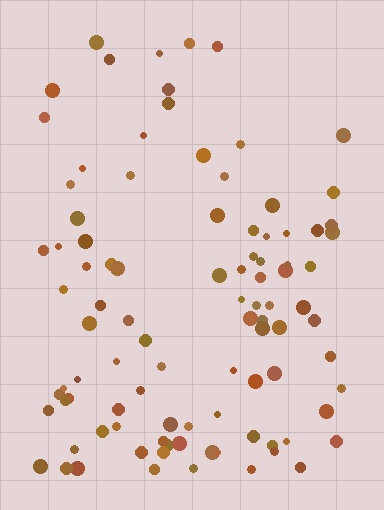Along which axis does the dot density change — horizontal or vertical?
Vertical.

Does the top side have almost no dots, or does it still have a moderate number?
Still a moderate number, just noticeably fewer than the bottom.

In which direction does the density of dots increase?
From top to bottom, with the bottom side densest.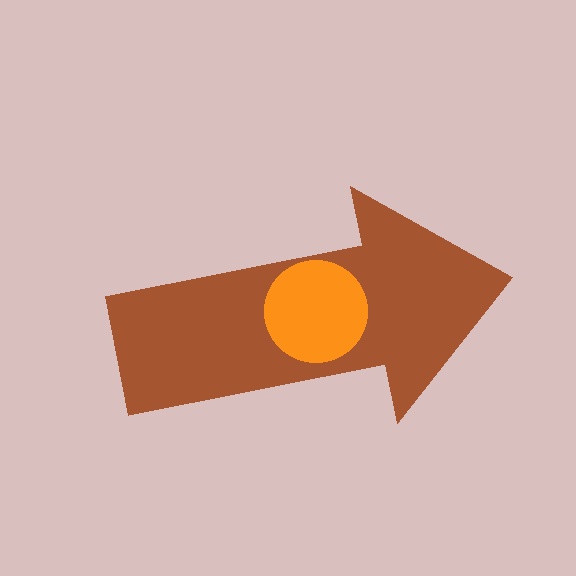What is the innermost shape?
The orange circle.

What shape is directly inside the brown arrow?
The orange circle.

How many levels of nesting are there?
2.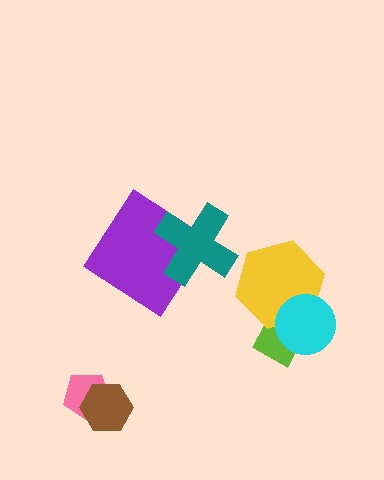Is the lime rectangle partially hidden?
Yes, it is partially covered by another shape.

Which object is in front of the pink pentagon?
The brown hexagon is in front of the pink pentagon.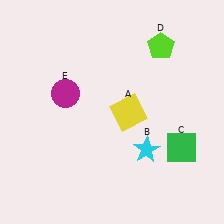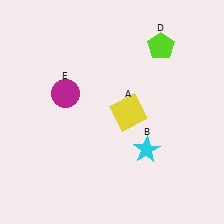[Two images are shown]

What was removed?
The green square (C) was removed in Image 2.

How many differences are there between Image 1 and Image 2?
There is 1 difference between the two images.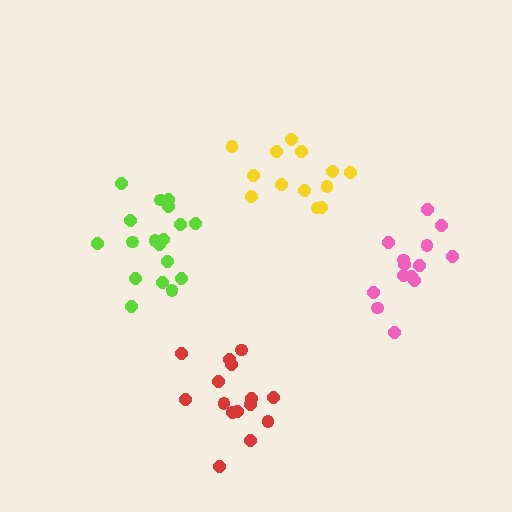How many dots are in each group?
Group 1: 14 dots, Group 2: 18 dots, Group 3: 15 dots, Group 4: 13 dots (60 total).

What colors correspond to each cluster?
The clusters are colored: pink, lime, red, yellow.